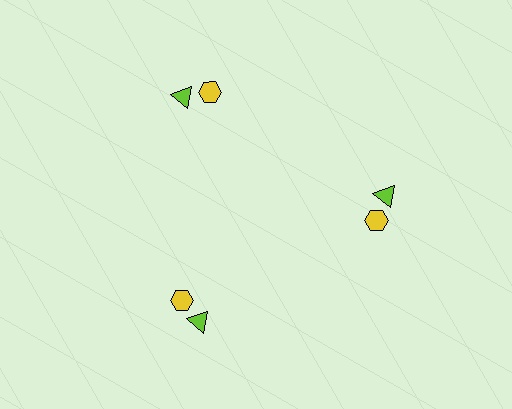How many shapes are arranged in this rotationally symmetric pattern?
There are 6 shapes, arranged in 3 groups of 2.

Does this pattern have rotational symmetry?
Yes, this pattern has 3-fold rotational symmetry. It looks the same after rotating 120 degrees around the center.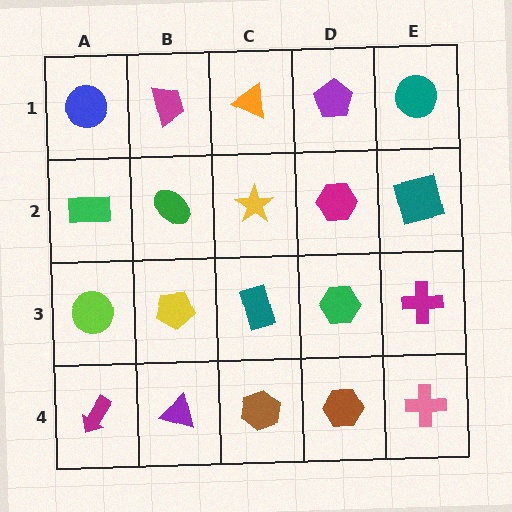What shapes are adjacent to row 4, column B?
A yellow pentagon (row 3, column B), a magenta arrow (row 4, column A), a brown hexagon (row 4, column C).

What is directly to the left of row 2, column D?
A yellow star.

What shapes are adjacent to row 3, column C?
A yellow star (row 2, column C), a brown hexagon (row 4, column C), a yellow pentagon (row 3, column B), a green hexagon (row 3, column D).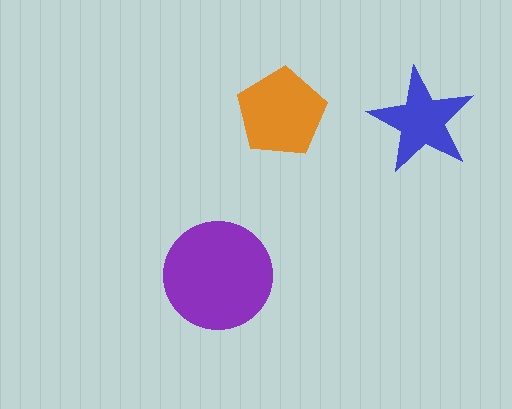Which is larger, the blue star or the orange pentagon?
The orange pentagon.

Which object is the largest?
The purple circle.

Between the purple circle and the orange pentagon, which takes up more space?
The purple circle.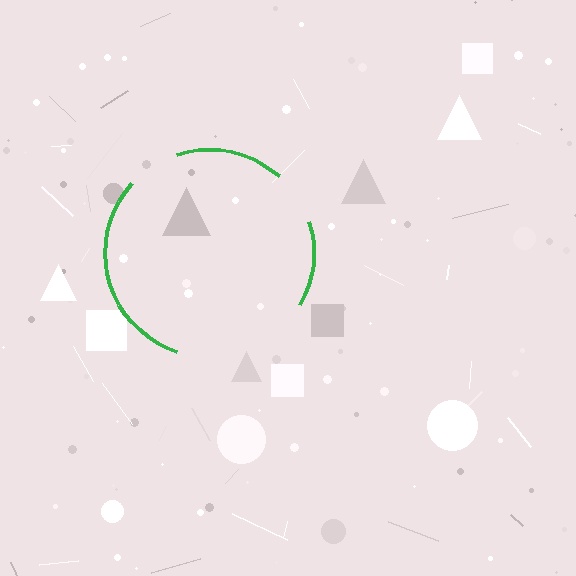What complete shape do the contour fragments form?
The contour fragments form a circle.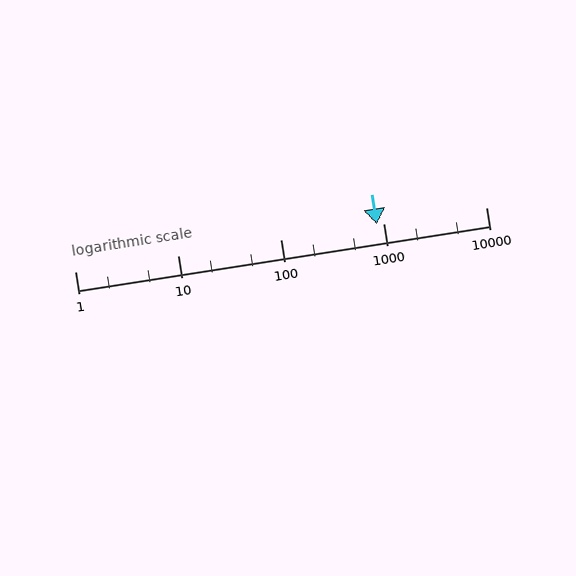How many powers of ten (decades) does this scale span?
The scale spans 4 decades, from 1 to 10000.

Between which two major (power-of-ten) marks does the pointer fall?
The pointer is between 100 and 1000.